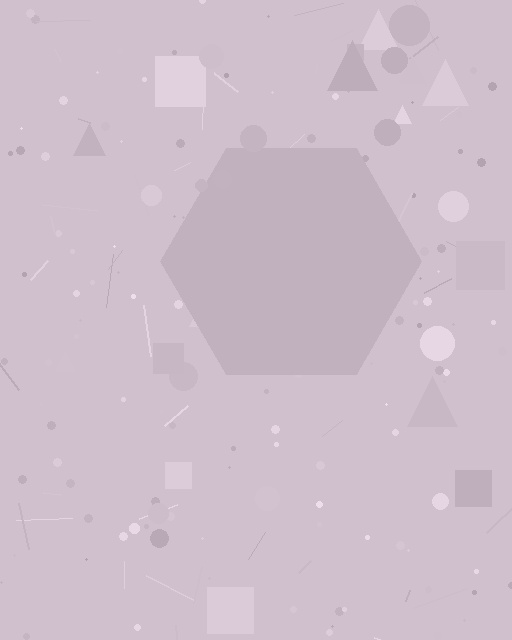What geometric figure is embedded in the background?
A hexagon is embedded in the background.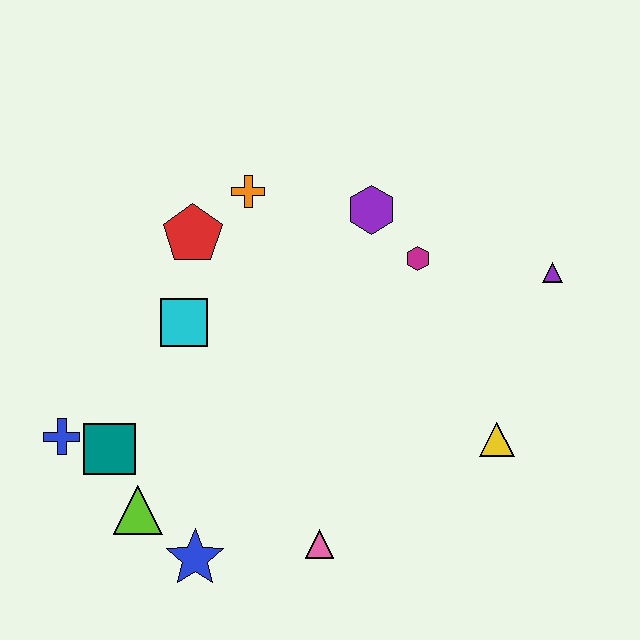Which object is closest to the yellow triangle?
The purple triangle is closest to the yellow triangle.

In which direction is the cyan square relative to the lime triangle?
The cyan square is above the lime triangle.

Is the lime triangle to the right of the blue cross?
Yes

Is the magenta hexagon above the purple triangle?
Yes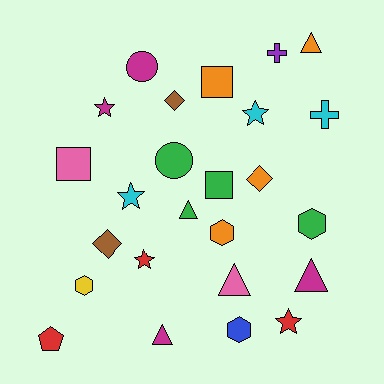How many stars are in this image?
There are 5 stars.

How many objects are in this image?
There are 25 objects.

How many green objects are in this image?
There are 4 green objects.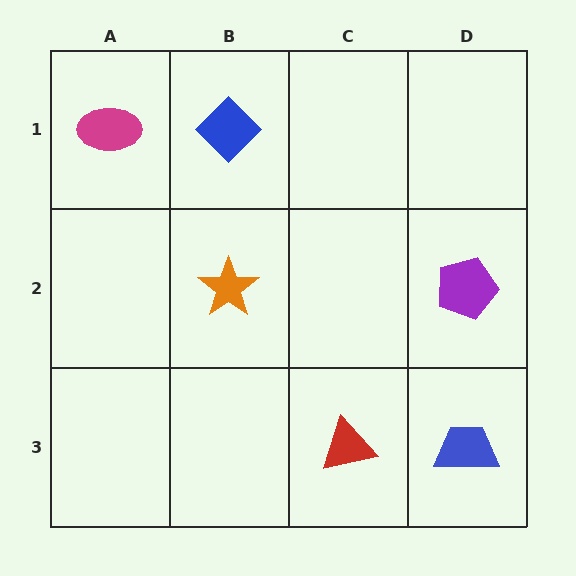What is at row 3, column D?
A blue trapezoid.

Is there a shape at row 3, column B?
No, that cell is empty.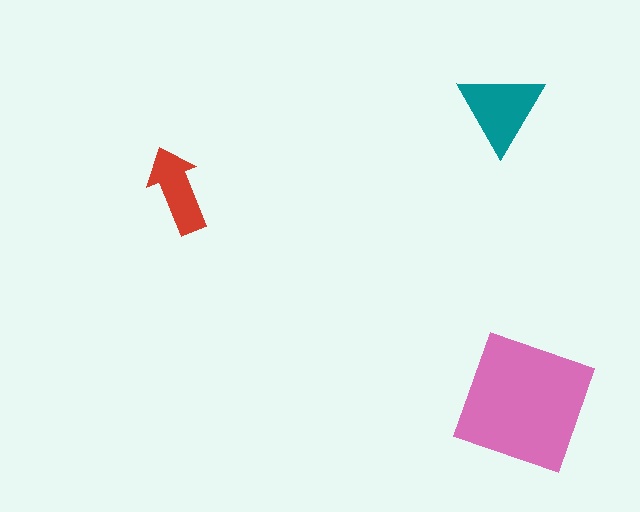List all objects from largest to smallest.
The pink square, the teal triangle, the red arrow.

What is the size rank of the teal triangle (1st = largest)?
2nd.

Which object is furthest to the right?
The pink square is rightmost.